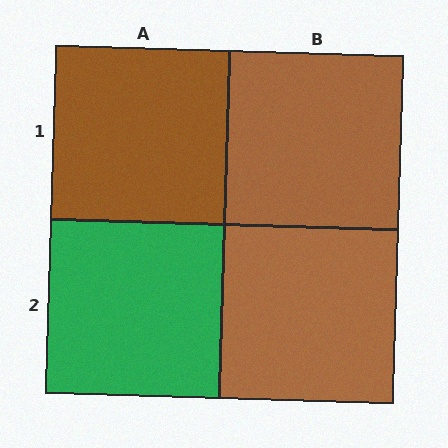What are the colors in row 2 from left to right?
Green, brown.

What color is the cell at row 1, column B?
Brown.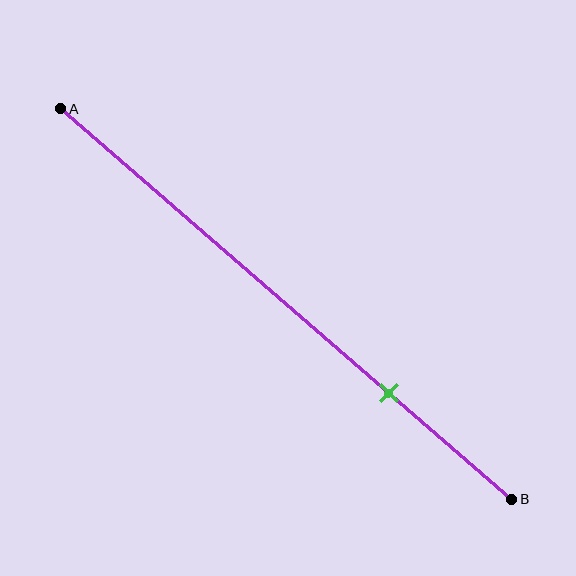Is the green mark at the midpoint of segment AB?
No, the mark is at about 75% from A, not at the 50% midpoint.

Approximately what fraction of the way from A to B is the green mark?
The green mark is approximately 75% of the way from A to B.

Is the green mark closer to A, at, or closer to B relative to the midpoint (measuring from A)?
The green mark is closer to point B than the midpoint of segment AB.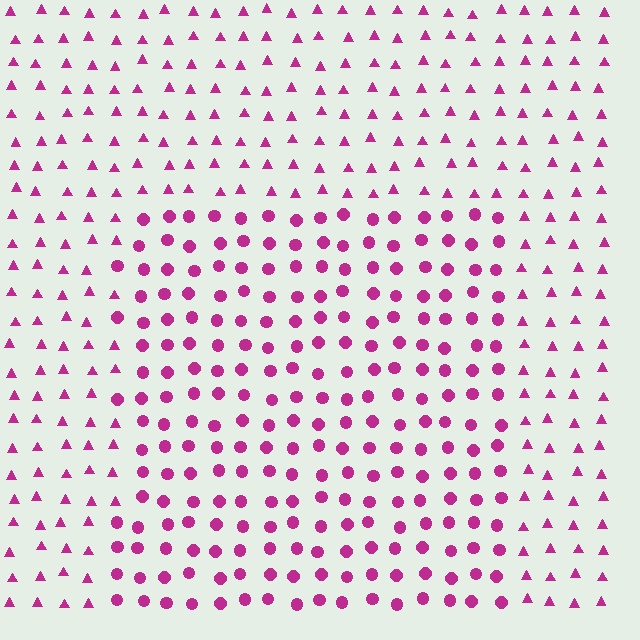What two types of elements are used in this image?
The image uses circles inside the rectangle region and triangles outside it.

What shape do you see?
I see a rectangle.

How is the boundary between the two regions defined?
The boundary is defined by a change in element shape: circles inside vs. triangles outside. All elements share the same color and spacing.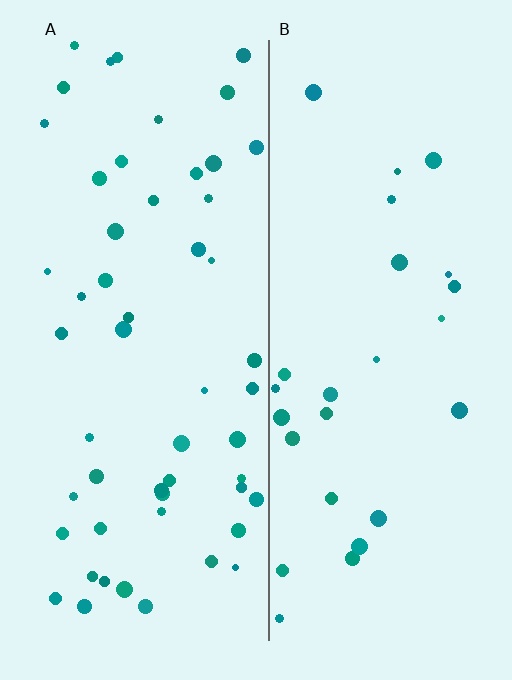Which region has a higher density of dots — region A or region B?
A (the left).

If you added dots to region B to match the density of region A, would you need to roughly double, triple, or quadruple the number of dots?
Approximately double.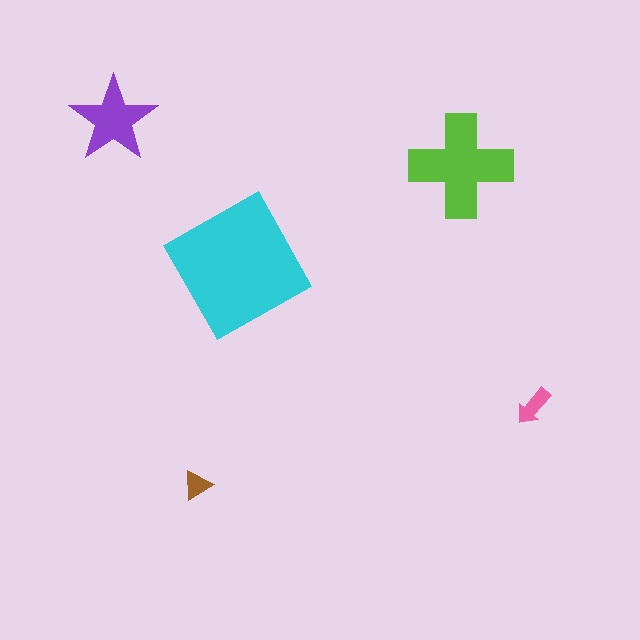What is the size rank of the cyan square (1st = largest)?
1st.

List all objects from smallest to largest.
The brown triangle, the pink arrow, the purple star, the lime cross, the cyan square.